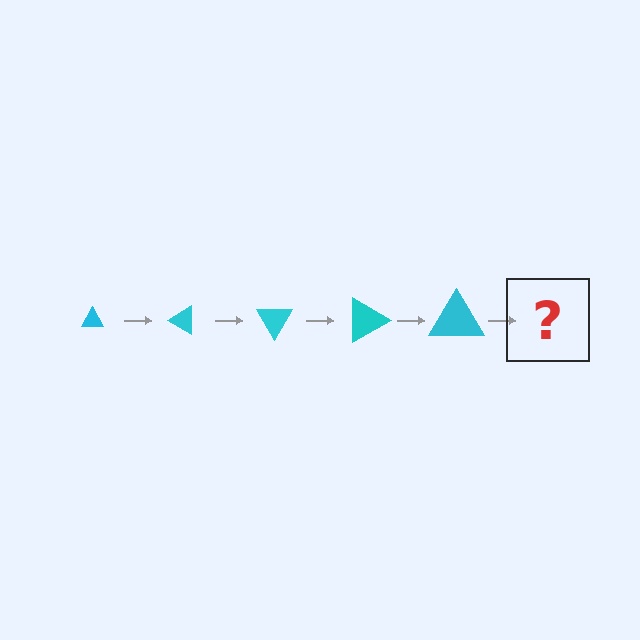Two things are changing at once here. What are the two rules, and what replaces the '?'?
The two rules are that the triangle grows larger each step and it rotates 30 degrees each step. The '?' should be a triangle, larger than the previous one and rotated 150 degrees from the start.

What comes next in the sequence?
The next element should be a triangle, larger than the previous one and rotated 150 degrees from the start.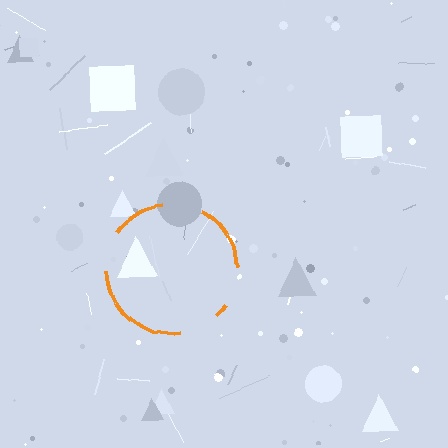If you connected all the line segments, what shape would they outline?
They would outline a circle.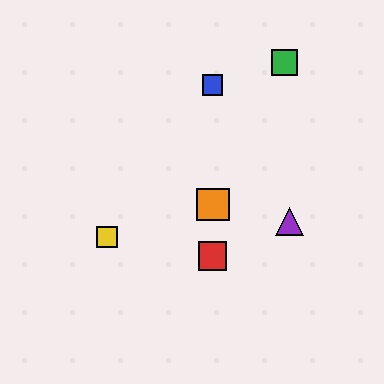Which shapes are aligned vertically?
The red square, the blue square, the orange square are aligned vertically.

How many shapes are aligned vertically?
3 shapes (the red square, the blue square, the orange square) are aligned vertically.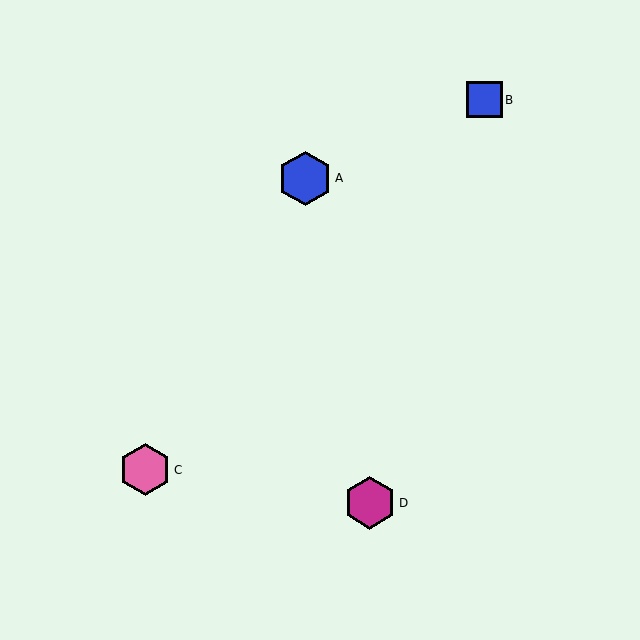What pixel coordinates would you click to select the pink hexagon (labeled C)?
Click at (145, 470) to select the pink hexagon C.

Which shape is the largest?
The blue hexagon (labeled A) is the largest.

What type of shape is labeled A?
Shape A is a blue hexagon.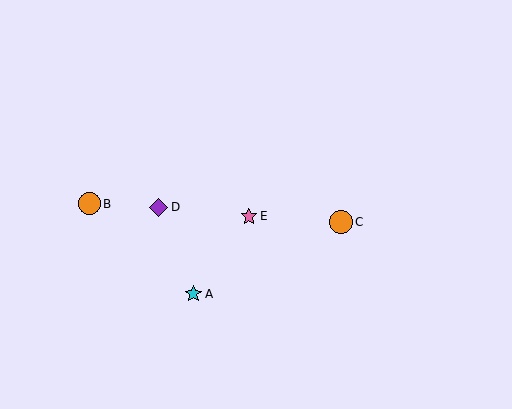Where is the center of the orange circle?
The center of the orange circle is at (89, 204).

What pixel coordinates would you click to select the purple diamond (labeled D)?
Click at (159, 207) to select the purple diamond D.